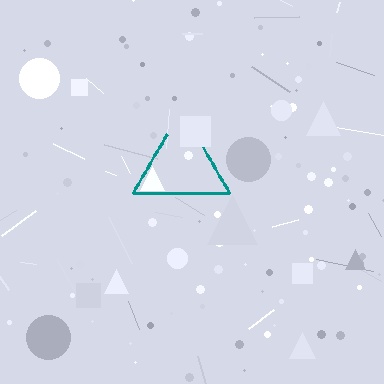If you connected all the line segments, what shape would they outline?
They would outline a triangle.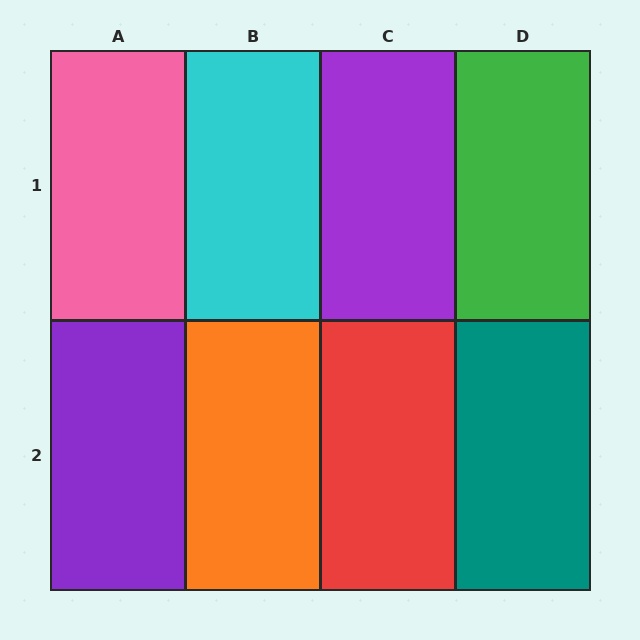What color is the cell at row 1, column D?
Green.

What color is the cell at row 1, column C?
Purple.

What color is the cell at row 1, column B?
Cyan.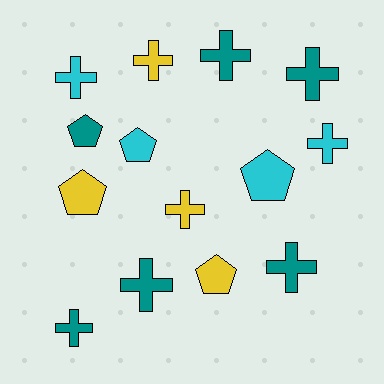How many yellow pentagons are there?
There are 2 yellow pentagons.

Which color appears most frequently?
Teal, with 6 objects.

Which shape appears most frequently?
Cross, with 9 objects.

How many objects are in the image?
There are 14 objects.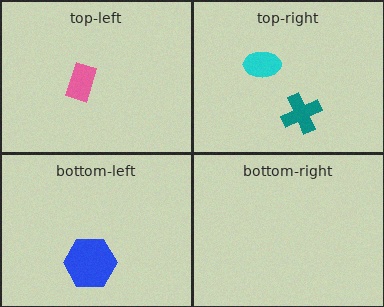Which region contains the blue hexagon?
The bottom-left region.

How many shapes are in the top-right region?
2.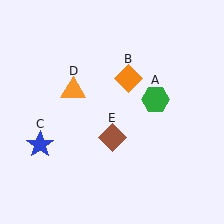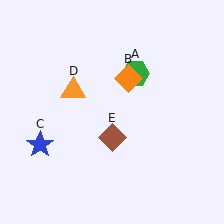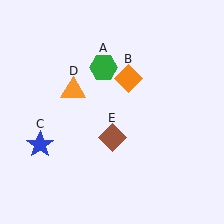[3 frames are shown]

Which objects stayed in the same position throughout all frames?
Orange diamond (object B) and blue star (object C) and orange triangle (object D) and brown diamond (object E) remained stationary.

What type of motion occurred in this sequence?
The green hexagon (object A) rotated counterclockwise around the center of the scene.